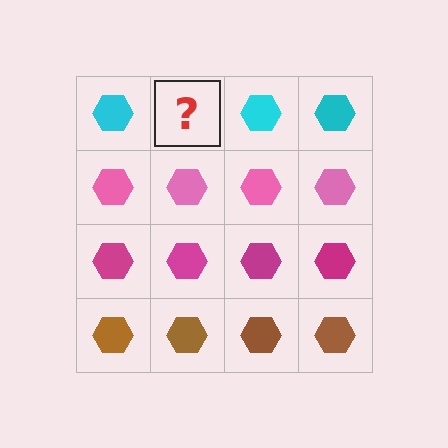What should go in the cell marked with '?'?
The missing cell should contain a cyan hexagon.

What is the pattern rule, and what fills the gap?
The rule is that each row has a consistent color. The gap should be filled with a cyan hexagon.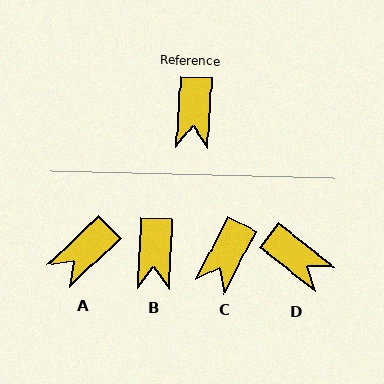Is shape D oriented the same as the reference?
No, it is off by about 55 degrees.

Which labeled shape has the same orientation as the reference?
B.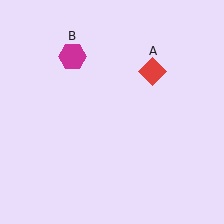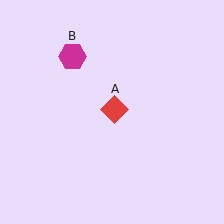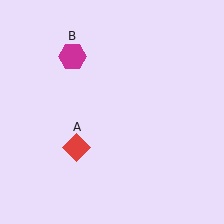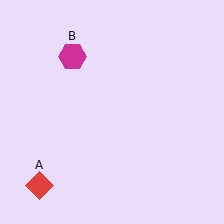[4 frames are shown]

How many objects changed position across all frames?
1 object changed position: red diamond (object A).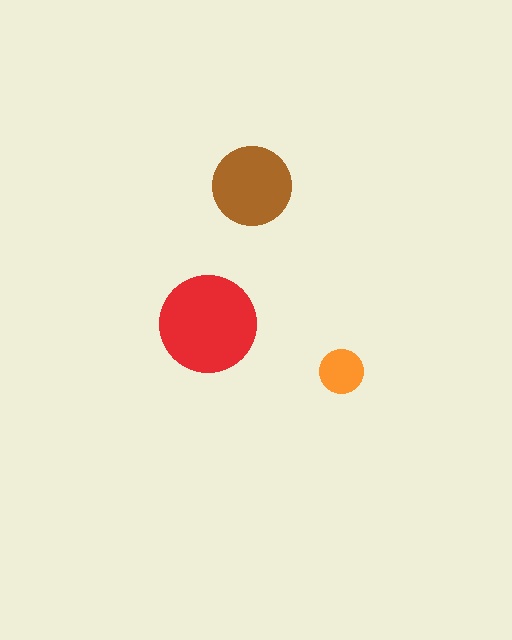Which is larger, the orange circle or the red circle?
The red one.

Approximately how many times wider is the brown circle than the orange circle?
About 2 times wider.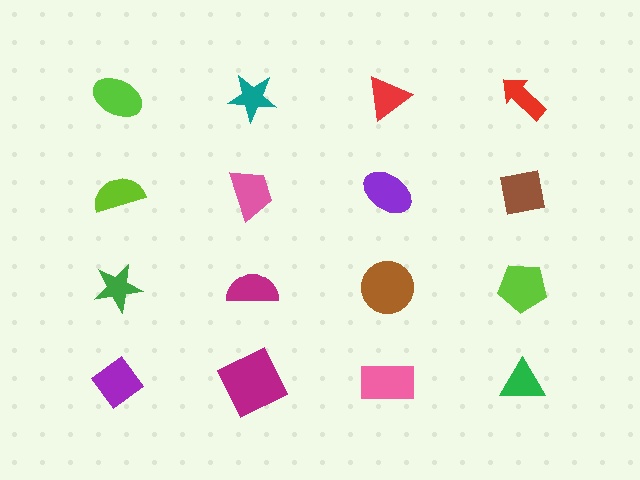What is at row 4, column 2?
A magenta square.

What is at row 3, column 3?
A brown circle.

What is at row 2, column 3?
A purple ellipse.